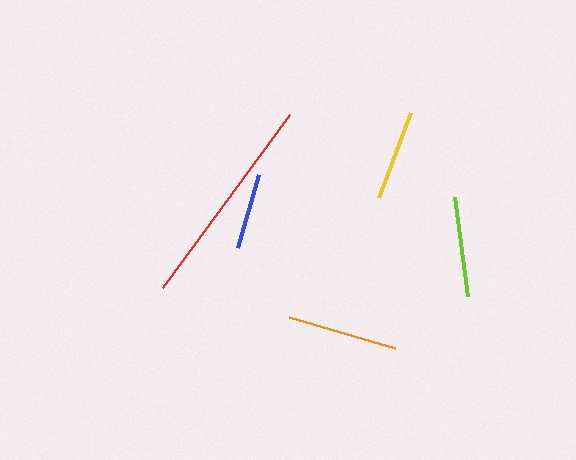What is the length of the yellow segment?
The yellow segment is approximately 91 pixels long.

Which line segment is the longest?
The red line is the longest at approximately 214 pixels.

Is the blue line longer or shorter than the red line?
The red line is longer than the blue line.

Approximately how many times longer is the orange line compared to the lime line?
The orange line is approximately 1.1 times the length of the lime line.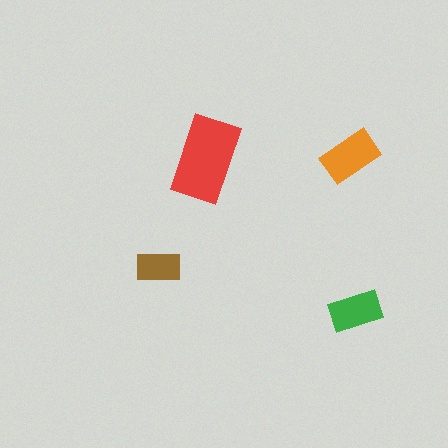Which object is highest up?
The orange rectangle is topmost.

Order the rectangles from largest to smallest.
the red one, the orange one, the green one, the brown one.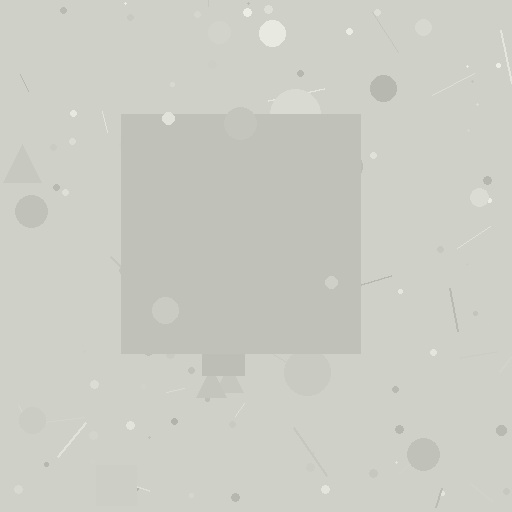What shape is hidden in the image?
A square is hidden in the image.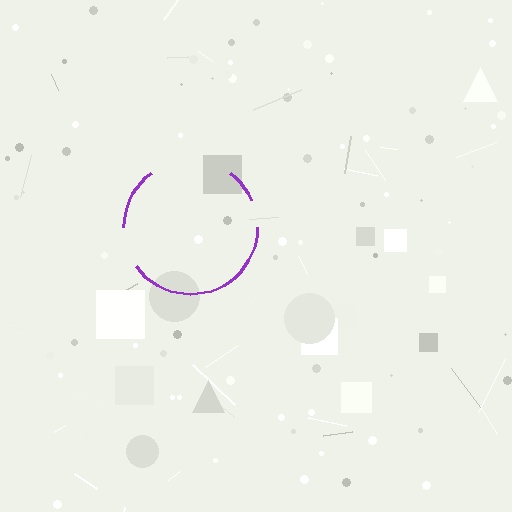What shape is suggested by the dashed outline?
The dashed outline suggests a circle.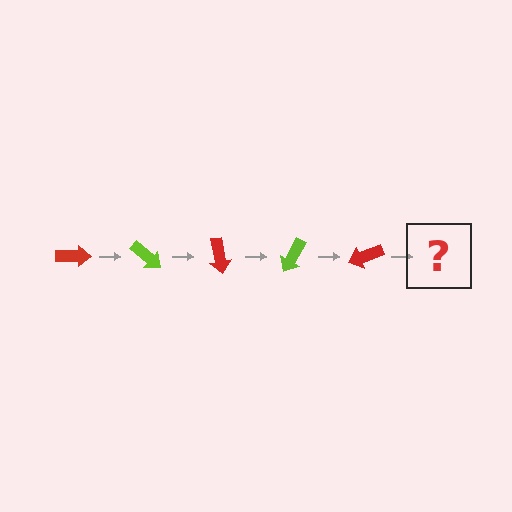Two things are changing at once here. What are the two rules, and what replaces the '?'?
The two rules are that it rotates 40 degrees each step and the color cycles through red and lime. The '?' should be a lime arrow, rotated 200 degrees from the start.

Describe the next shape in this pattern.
It should be a lime arrow, rotated 200 degrees from the start.